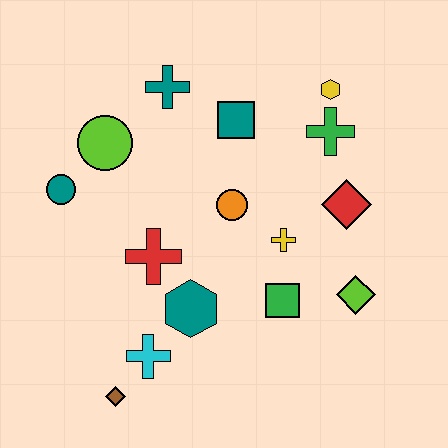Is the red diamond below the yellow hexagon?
Yes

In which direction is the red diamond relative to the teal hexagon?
The red diamond is to the right of the teal hexagon.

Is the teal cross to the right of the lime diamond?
No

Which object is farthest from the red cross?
The yellow hexagon is farthest from the red cross.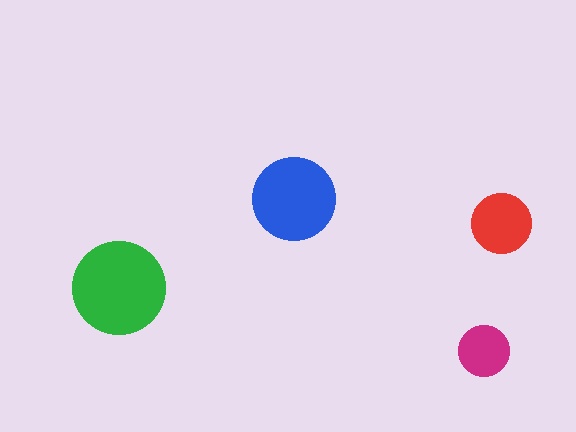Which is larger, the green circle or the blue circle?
The green one.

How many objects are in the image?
There are 4 objects in the image.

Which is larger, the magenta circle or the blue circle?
The blue one.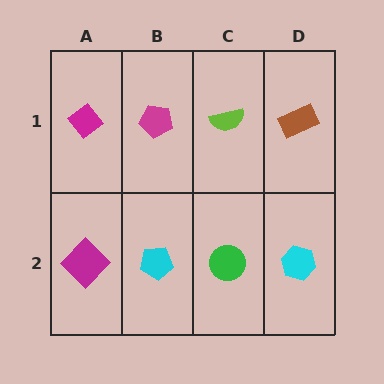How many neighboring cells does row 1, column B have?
3.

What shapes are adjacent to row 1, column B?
A cyan pentagon (row 2, column B), a magenta diamond (row 1, column A), a lime semicircle (row 1, column C).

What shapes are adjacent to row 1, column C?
A green circle (row 2, column C), a magenta pentagon (row 1, column B), a brown rectangle (row 1, column D).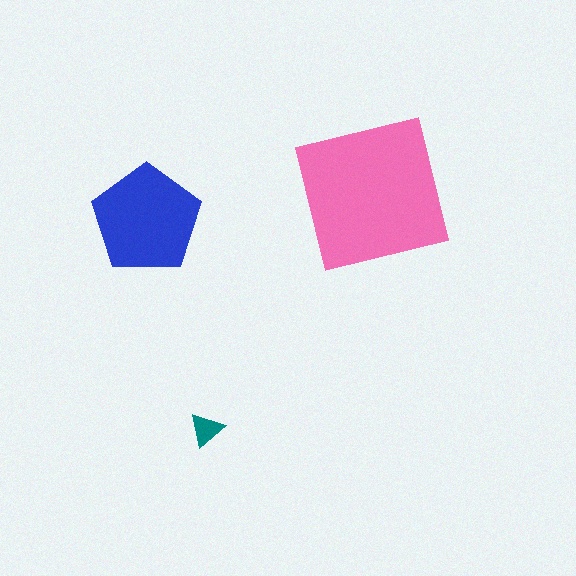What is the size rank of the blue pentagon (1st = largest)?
2nd.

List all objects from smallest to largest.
The teal triangle, the blue pentagon, the pink square.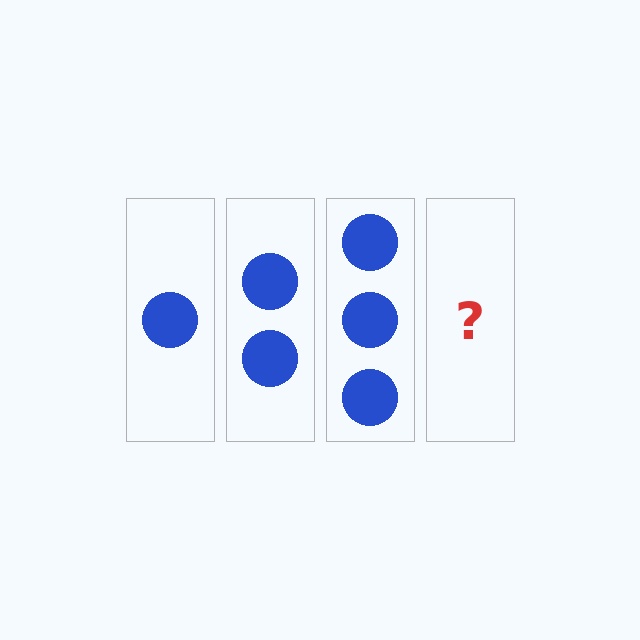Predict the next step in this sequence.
The next step is 4 circles.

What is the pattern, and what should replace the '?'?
The pattern is that each step adds one more circle. The '?' should be 4 circles.